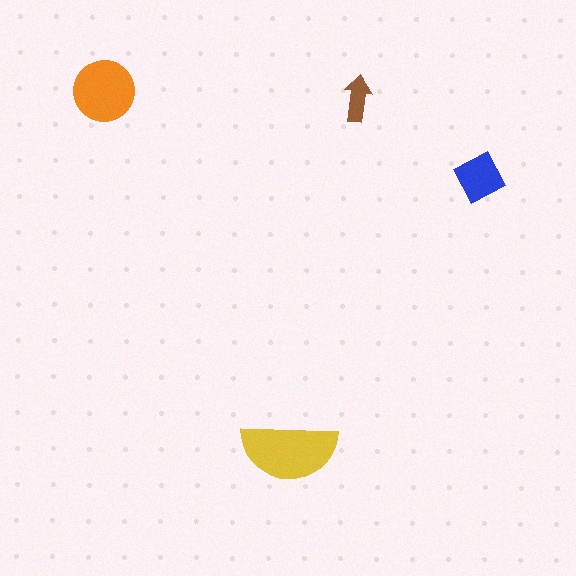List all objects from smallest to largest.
The brown arrow, the blue square, the orange circle, the yellow semicircle.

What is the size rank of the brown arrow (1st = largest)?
4th.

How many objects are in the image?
There are 4 objects in the image.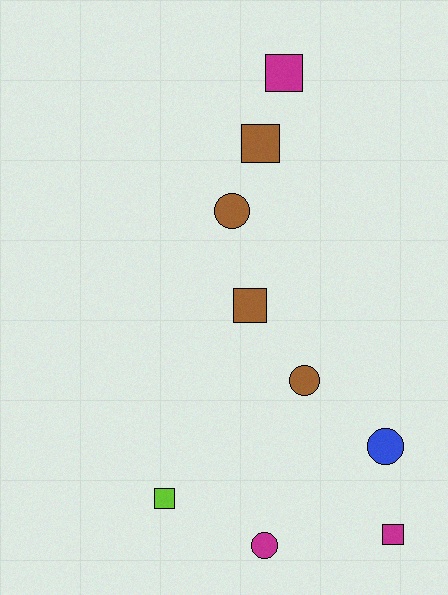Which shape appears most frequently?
Square, with 5 objects.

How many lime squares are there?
There is 1 lime square.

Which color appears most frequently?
Brown, with 4 objects.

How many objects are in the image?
There are 9 objects.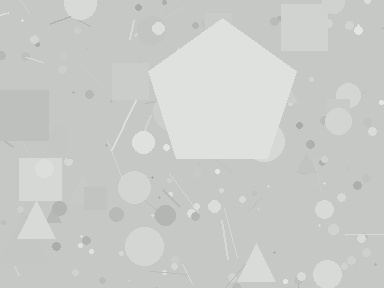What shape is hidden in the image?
A pentagon is hidden in the image.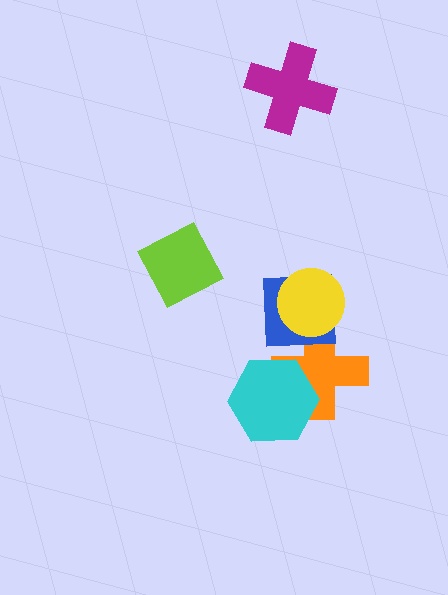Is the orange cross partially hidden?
Yes, it is partially covered by another shape.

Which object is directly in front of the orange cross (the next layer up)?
The cyan hexagon is directly in front of the orange cross.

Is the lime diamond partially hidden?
No, no other shape covers it.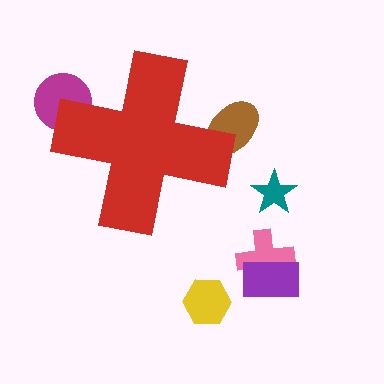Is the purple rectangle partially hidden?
No, the purple rectangle is fully visible.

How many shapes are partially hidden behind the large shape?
2 shapes are partially hidden.